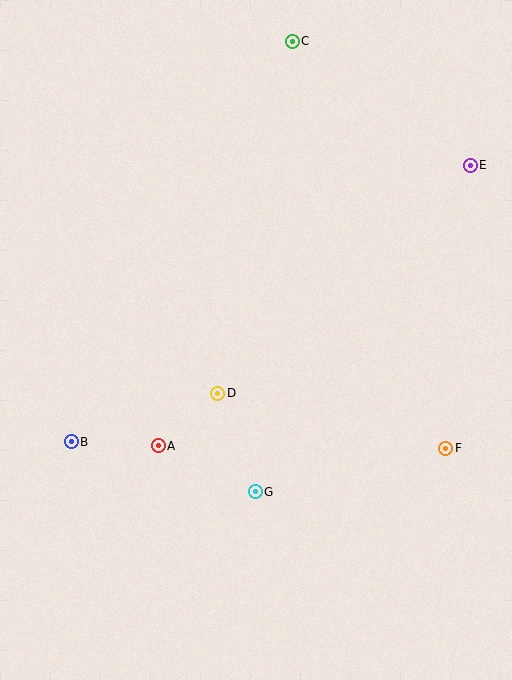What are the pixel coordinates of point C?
Point C is at (292, 41).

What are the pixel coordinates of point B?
Point B is at (71, 442).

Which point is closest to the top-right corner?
Point E is closest to the top-right corner.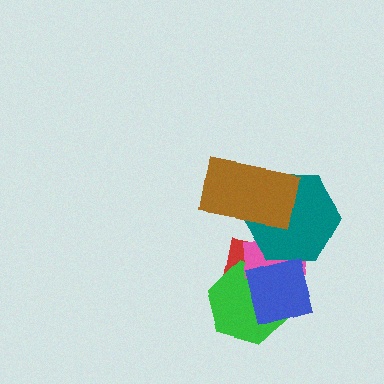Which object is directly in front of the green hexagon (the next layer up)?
The pink rectangle is directly in front of the green hexagon.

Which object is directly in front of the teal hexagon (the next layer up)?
The blue square is directly in front of the teal hexagon.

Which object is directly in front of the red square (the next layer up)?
The green hexagon is directly in front of the red square.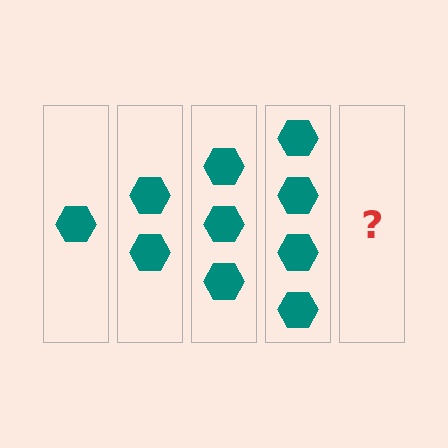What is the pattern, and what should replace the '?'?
The pattern is that each step adds one more hexagon. The '?' should be 5 hexagons.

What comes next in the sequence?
The next element should be 5 hexagons.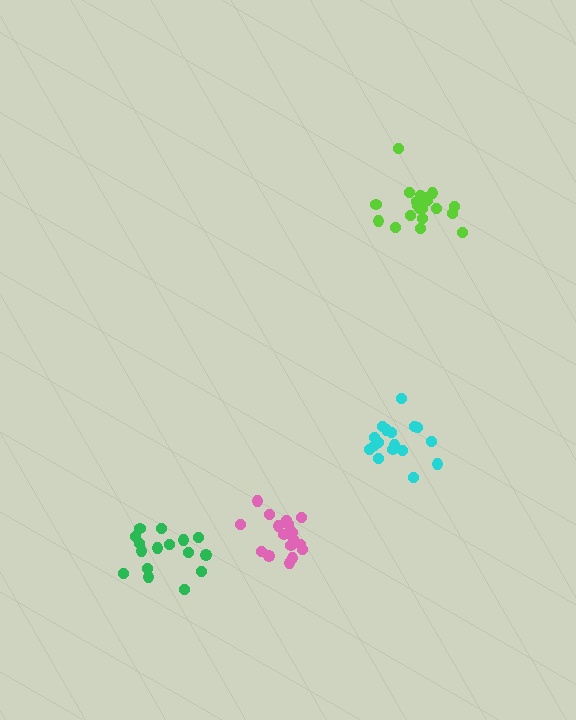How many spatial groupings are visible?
There are 4 spatial groupings.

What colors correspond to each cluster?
The clusters are colored: green, cyan, lime, pink.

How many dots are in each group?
Group 1: 16 dots, Group 2: 17 dots, Group 3: 20 dots, Group 4: 17 dots (70 total).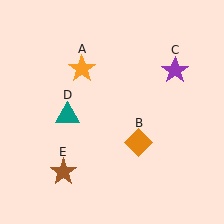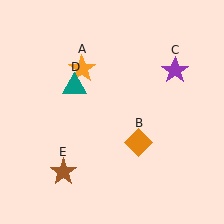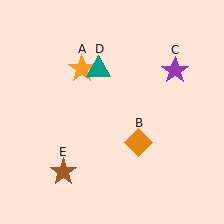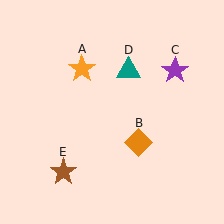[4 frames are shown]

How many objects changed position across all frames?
1 object changed position: teal triangle (object D).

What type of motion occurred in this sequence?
The teal triangle (object D) rotated clockwise around the center of the scene.